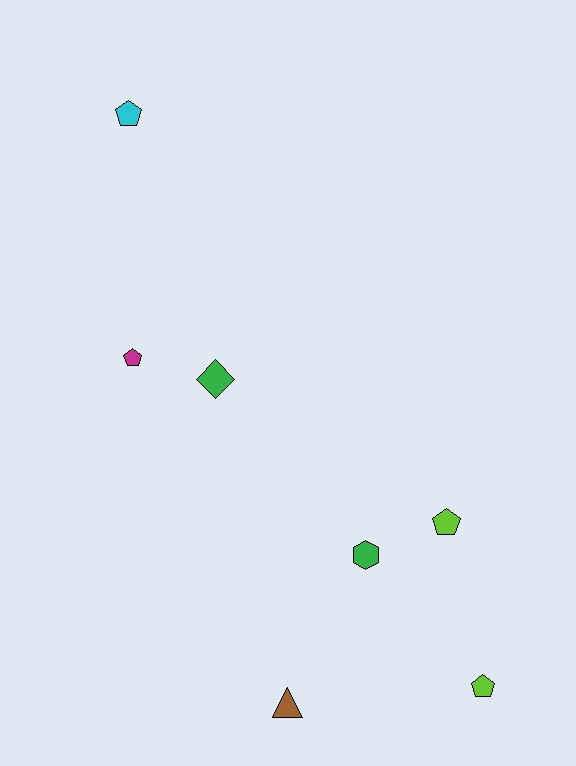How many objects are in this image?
There are 7 objects.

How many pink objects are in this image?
There are no pink objects.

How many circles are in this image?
There are no circles.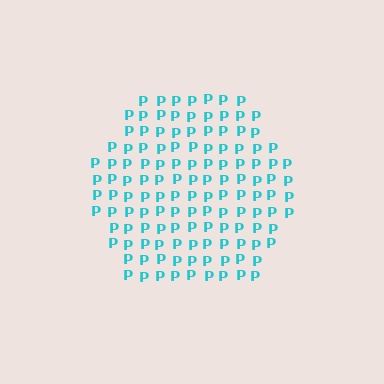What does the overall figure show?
The overall figure shows a hexagon.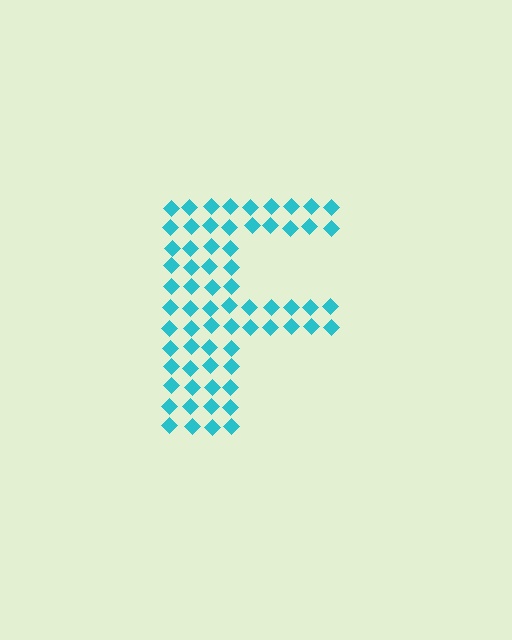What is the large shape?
The large shape is the letter F.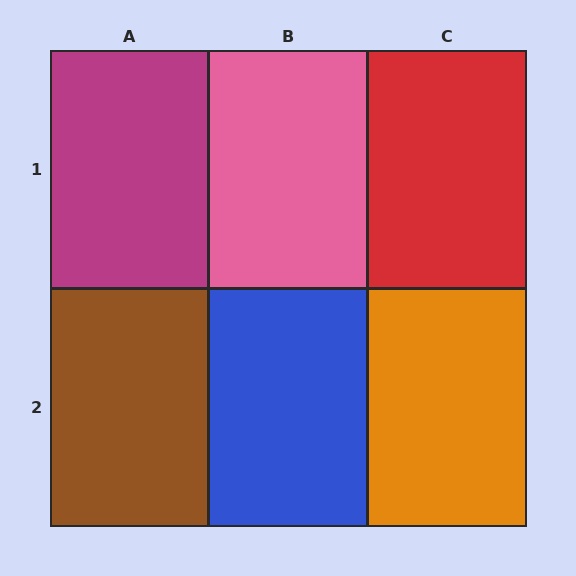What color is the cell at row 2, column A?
Brown.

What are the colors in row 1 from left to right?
Magenta, pink, red.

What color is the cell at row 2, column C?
Orange.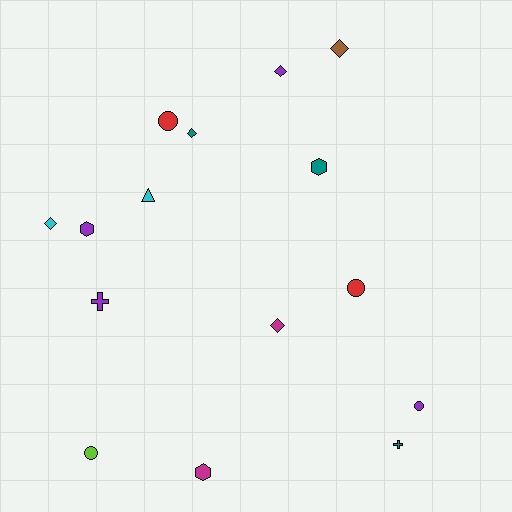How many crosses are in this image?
There are 2 crosses.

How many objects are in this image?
There are 15 objects.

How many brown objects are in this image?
There is 1 brown object.